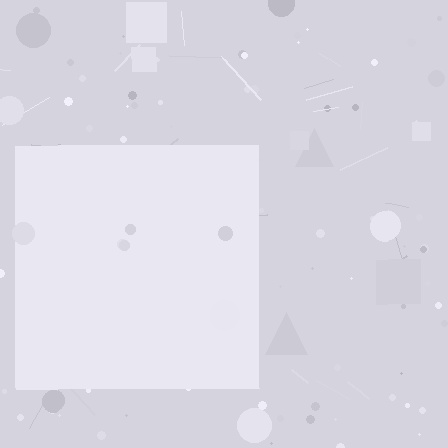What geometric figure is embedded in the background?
A square is embedded in the background.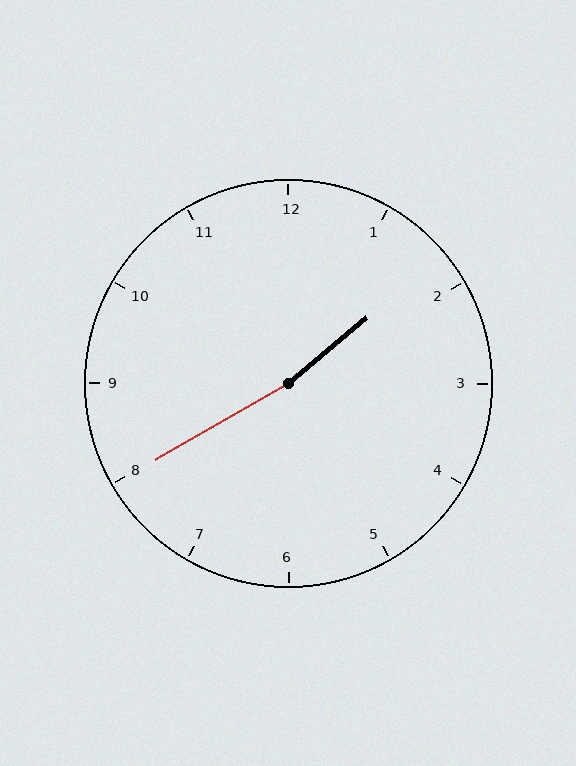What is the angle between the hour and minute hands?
Approximately 170 degrees.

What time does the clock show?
1:40.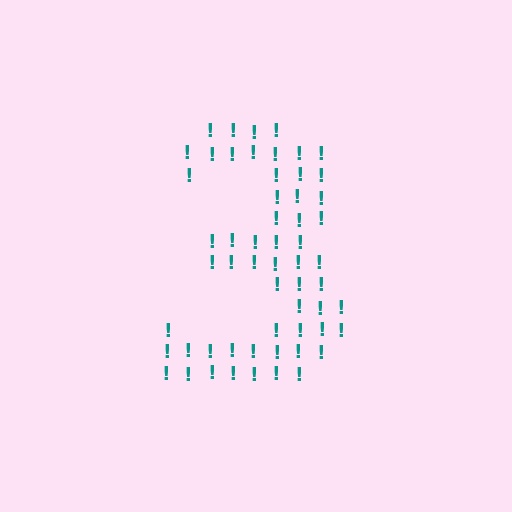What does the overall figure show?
The overall figure shows the digit 3.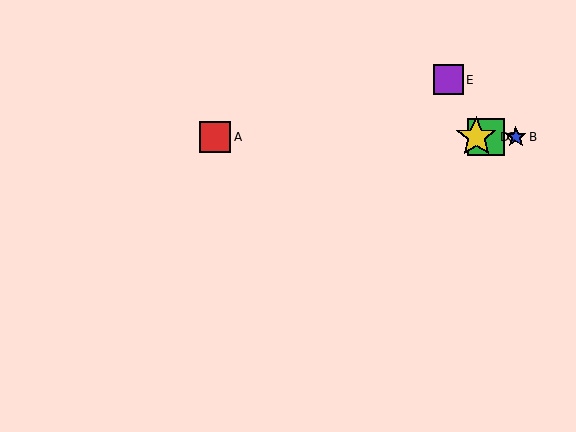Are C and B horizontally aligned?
Yes, both are at y≈137.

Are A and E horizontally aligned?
No, A is at y≈137 and E is at y≈80.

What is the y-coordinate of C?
Object C is at y≈137.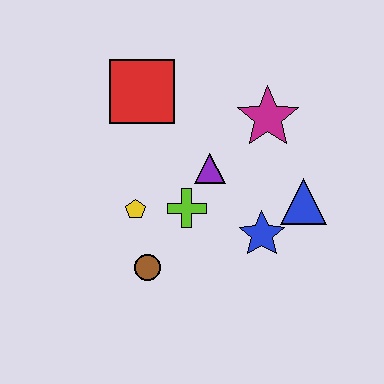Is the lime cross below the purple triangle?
Yes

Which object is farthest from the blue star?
The red square is farthest from the blue star.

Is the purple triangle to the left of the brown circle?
No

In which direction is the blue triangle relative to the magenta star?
The blue triangle is below the magenta star.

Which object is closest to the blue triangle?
The blue star is closest to the blue triangle.